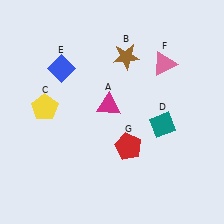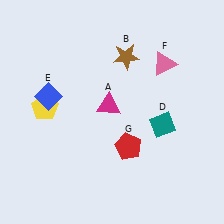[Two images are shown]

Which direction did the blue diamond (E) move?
The blue diamond (E) moved down.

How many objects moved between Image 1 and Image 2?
1 object moved between the two images.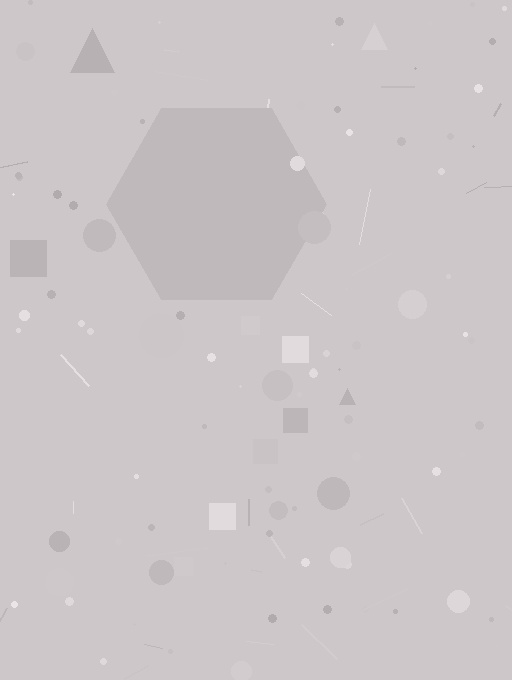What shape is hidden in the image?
A hexagon is hidden in the image.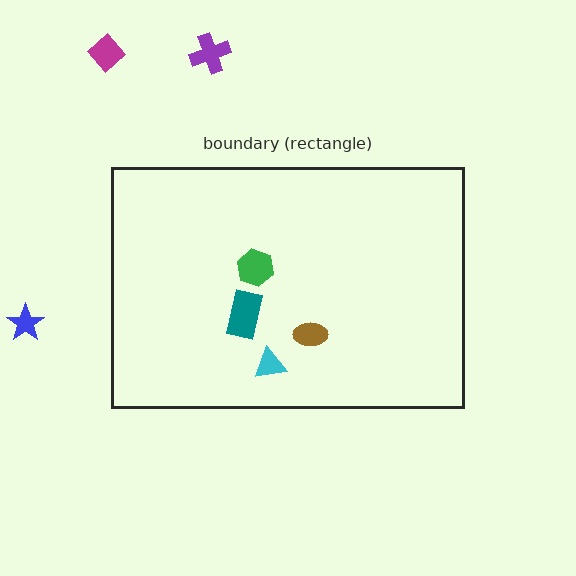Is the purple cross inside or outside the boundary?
Outside.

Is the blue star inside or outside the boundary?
Outside.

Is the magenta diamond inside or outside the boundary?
Outside.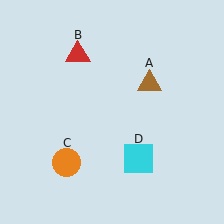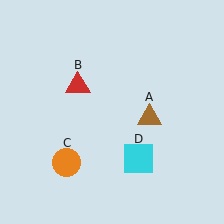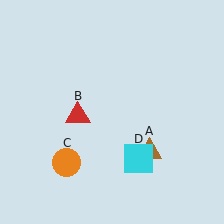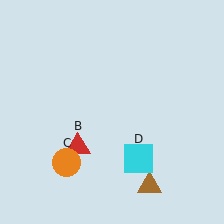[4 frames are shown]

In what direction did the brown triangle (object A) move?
The brown triangle (object A) moved down.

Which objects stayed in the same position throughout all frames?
Orange circle (object C) and cyan square (object D) remained stationary.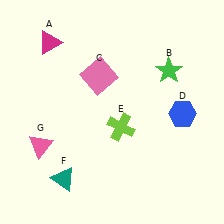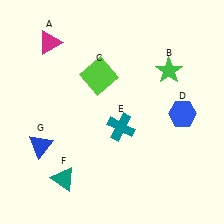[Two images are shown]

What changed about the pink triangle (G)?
In Image 1, G is pink. In Image 2, it changed to blue.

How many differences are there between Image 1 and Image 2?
There are 3 differences between the two images.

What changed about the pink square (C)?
In Image 1, C is pink. In Image 2, it changed to lime.